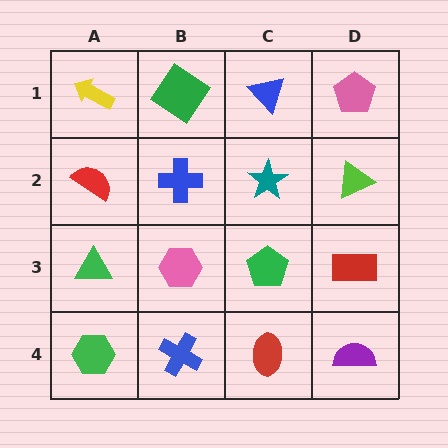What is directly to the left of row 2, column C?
A blue cross.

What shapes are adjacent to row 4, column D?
A red rectangle (row 3, column D), a red ellipse (row 4, column C).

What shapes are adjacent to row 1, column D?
A lime triangle (row 2, column D), a blue triangle (row 1, column C).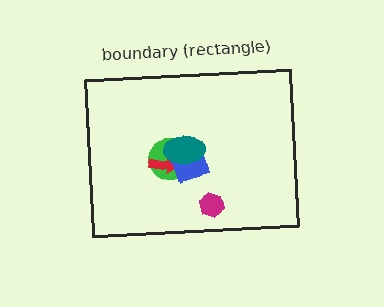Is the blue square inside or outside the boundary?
Inside.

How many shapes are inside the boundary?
5 inside, 0 outside.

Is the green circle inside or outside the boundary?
Inside.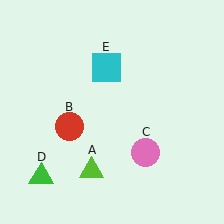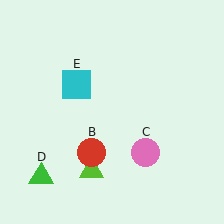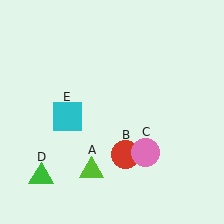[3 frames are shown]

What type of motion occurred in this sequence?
The red circle (object B), cyan square (object E) rotated counterclockwise around the center of the scene.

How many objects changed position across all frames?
2 objects changed position: red circle (object B), cyan square (object E).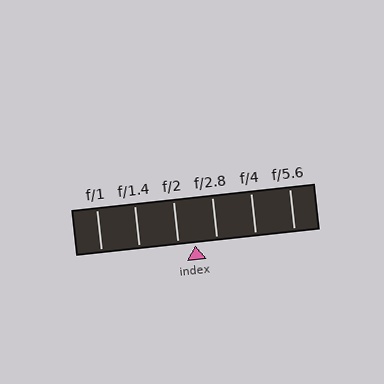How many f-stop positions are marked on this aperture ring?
There are 6 f-stop positions marked.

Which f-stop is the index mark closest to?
The index mark is closest to f/2.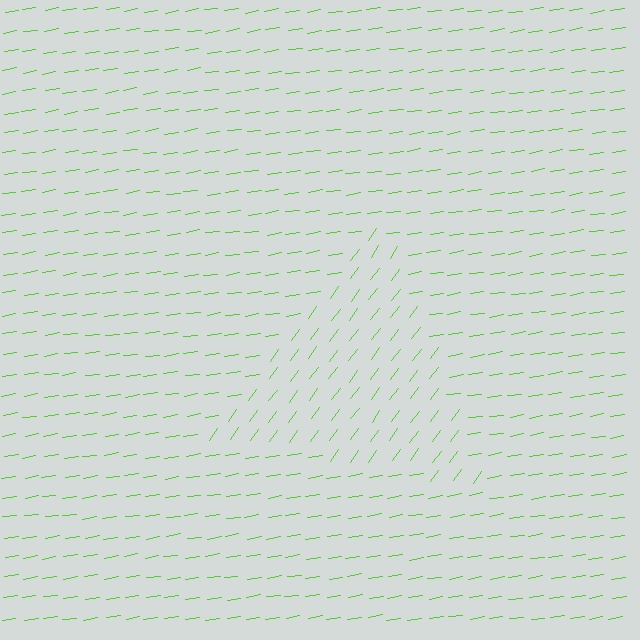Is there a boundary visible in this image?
Yes, there is a texture boundary formed by a change in line orientation.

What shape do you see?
I see a triangle.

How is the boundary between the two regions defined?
The boundary is defined purely by a change in line orientation (approximately 45 degrees difference). All lines are the same color and thickness.